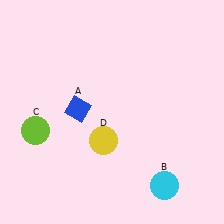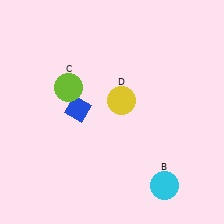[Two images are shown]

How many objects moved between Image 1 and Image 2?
2 objects moved between the two images.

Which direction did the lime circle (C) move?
The lime circle (C) moved up.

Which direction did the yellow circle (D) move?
The yellow circle (D) moved up.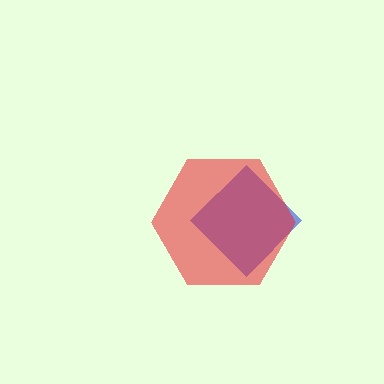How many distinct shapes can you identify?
There are 2 distinct shapes: a blue diamond, a red hexagon.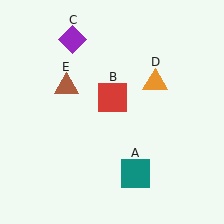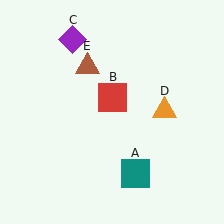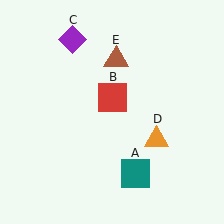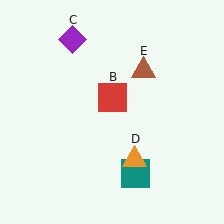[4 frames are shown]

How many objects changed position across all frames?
2 objects changed position: orange triangle (object D), brown triangle (object E).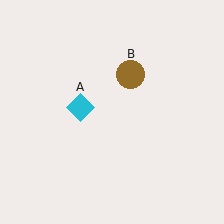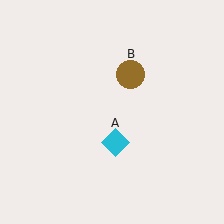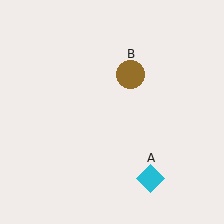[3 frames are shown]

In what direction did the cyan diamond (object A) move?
The cyan diamond (object A) moved down and to the right.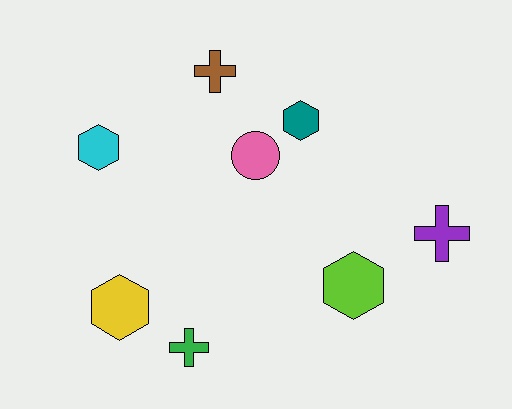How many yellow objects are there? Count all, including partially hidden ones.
There is 1 yellow object.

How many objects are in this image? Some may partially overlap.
There are 8 objects.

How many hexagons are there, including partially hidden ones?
There are 4 hexagons.